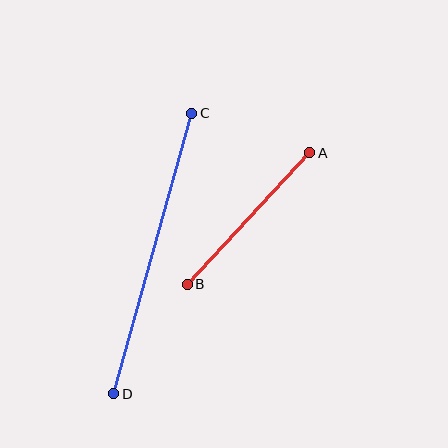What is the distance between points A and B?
The distance is approximately 179 pixels.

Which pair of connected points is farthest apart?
Points C and D are farthest apart.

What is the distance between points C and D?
The distance is approximately 291 pixels.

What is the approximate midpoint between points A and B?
The midpoint is at approximately (248, 219) pixels.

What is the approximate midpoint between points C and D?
The midpoint is at approximately (153, 254) pixels.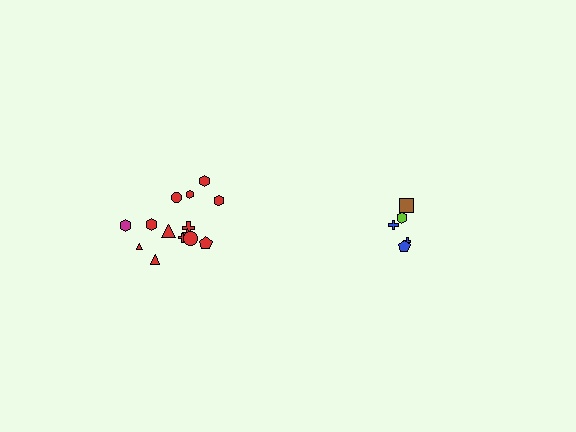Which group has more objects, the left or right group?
The left group.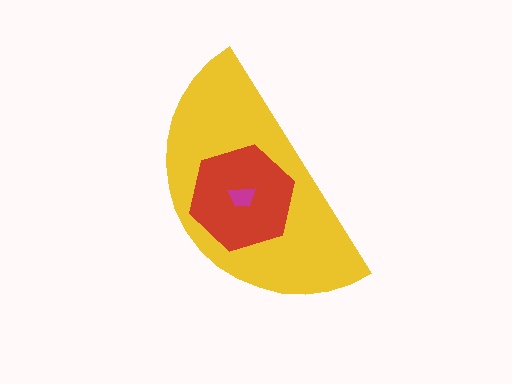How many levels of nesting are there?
3.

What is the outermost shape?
The yellow semicircle.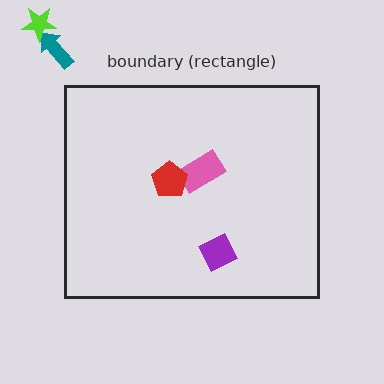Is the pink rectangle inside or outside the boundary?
Inside.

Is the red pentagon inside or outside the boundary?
Inside.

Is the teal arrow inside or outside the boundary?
Outside.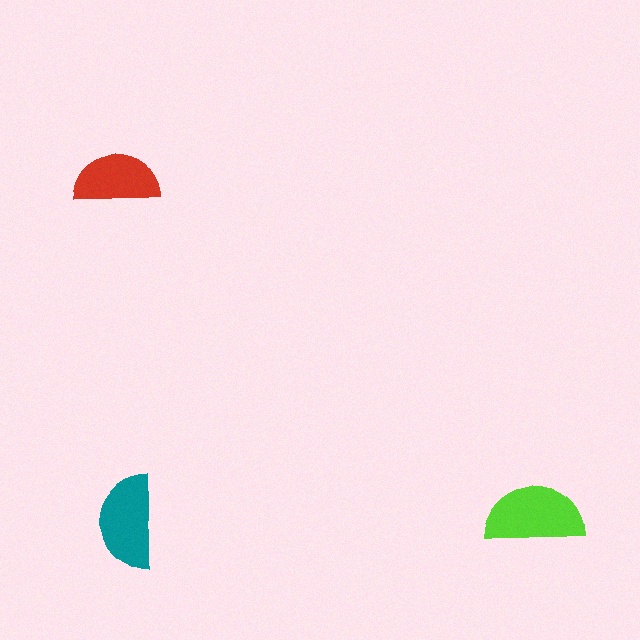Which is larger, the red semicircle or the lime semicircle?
The lime one.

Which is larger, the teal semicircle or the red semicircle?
The teal one.